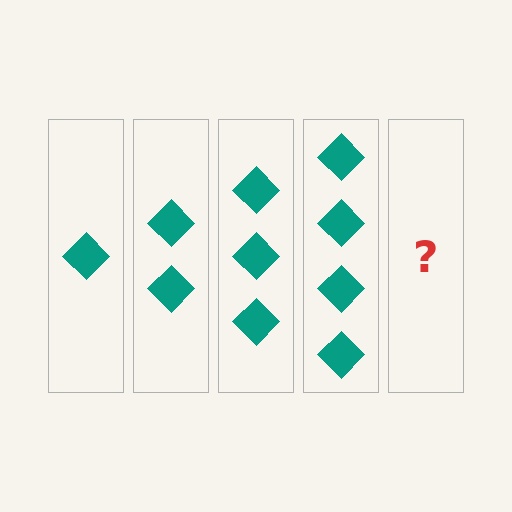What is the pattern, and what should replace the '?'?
The pattern is that each step adds one more diamond. The '?' should be 5 diamonds.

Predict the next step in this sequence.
The next step is 5 diamonds.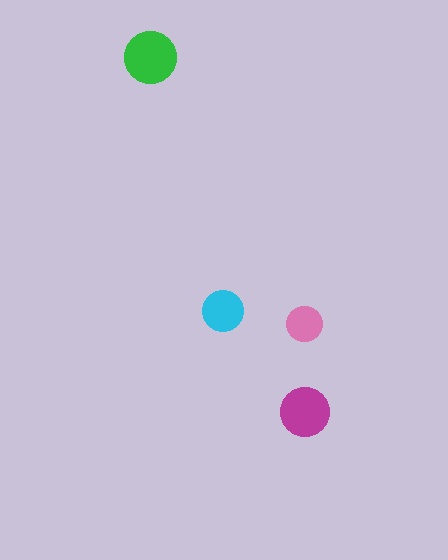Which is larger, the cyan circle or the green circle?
The green one.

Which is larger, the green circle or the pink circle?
The green one.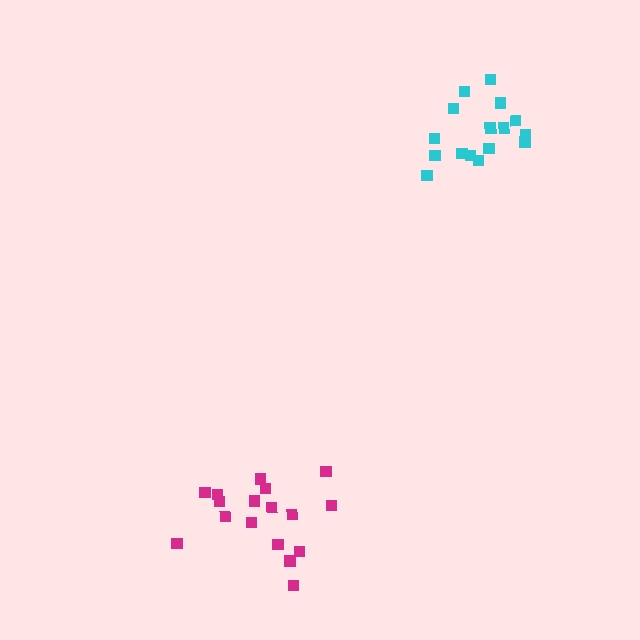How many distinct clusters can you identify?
There are 2 distinct clusters.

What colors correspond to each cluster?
The clusters are colored: cyan, magenta.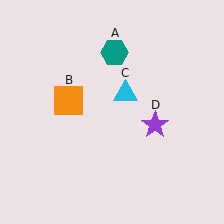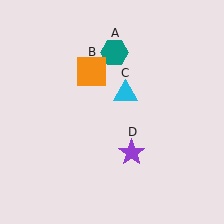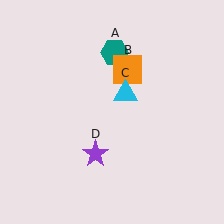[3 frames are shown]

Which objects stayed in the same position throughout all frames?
Teal hexagon (object A) and cyan triangle (object C) remained stationary.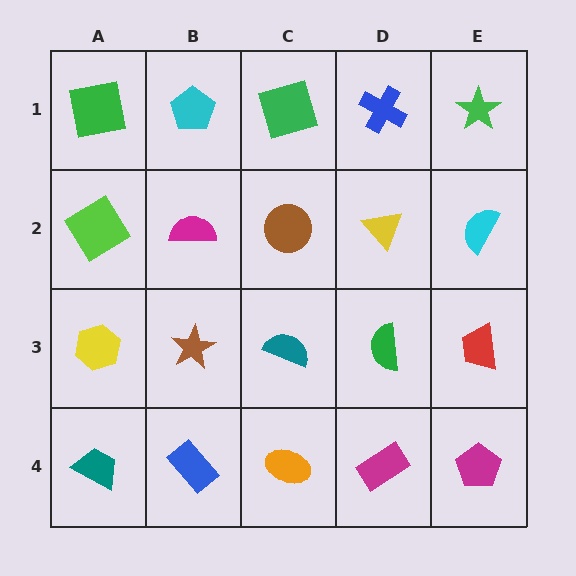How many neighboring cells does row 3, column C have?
4.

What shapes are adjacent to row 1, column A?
A lime diamond (row 2, column A), a cyan pentagon (row 1, column B).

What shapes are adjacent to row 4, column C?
A teal semicircle (row 3, column C), a blue rectangle (row 4, column B), a magenta rectangle (row 4, column D).